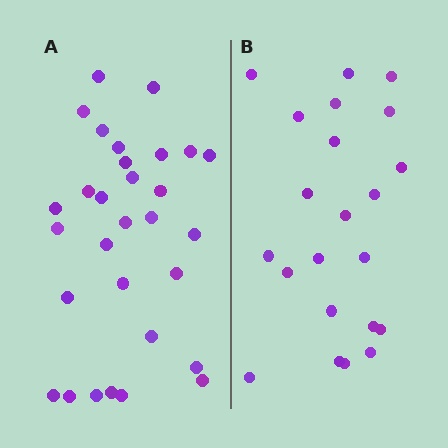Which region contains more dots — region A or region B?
Region A (the left region) has more dots.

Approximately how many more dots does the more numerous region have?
Region A has roughly 8 or so more dots than region B.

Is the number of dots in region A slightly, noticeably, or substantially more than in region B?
Region A has noticeably more, but not dramatically so. The ratio is roughly 1.4 to 1.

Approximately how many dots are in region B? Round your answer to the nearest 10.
About 20 dots. (The exact count is 22, which rounds to 20.)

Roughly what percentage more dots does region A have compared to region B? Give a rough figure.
About 35% more.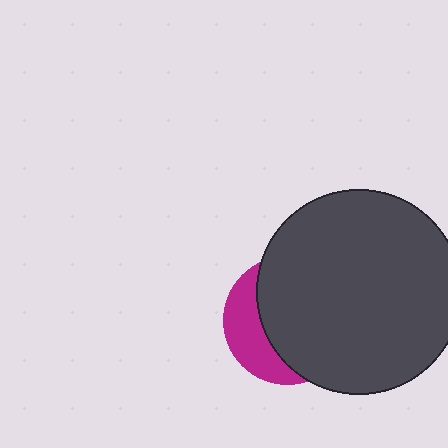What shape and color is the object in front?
The object in front is a dark gray circle.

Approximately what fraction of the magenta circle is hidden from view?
Roughly 69% of the magenta circle is hidden behind the dark gray circle.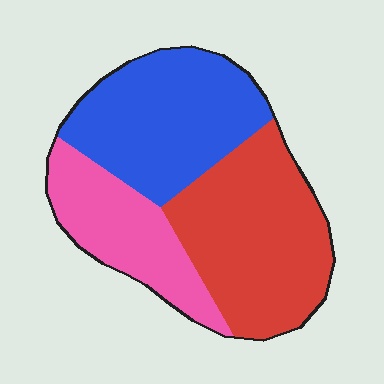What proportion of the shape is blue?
Blue covers 36% of the shape.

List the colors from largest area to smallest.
From largest to smallest: red, blue, pink.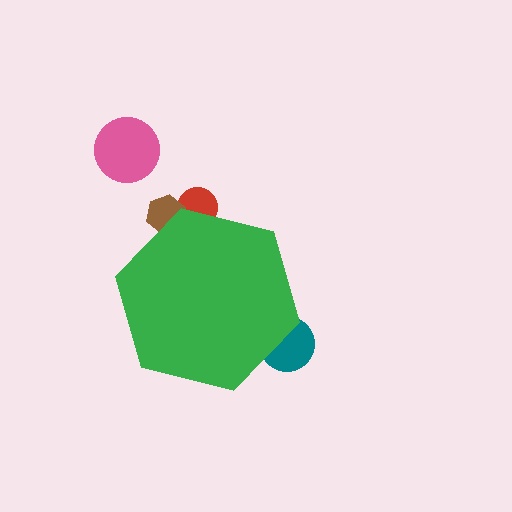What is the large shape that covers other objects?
A green hexagon.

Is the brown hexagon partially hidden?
Yes, the brown hexagon is partially hidden behind the green hexagon.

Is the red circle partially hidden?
Yes, the red circle is partially hidden behind the green hexagon.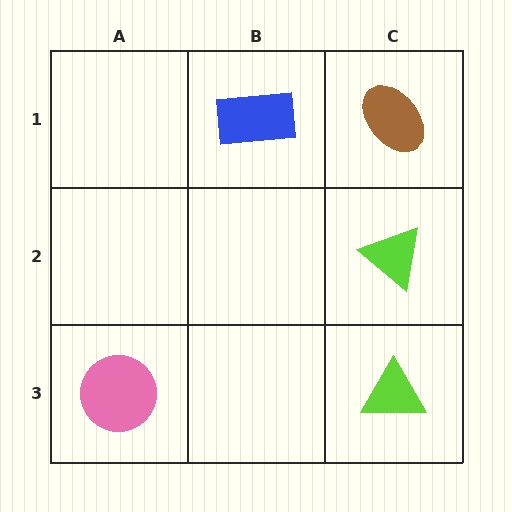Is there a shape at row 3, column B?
No, that cell is empty.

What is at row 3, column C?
A lime triangle.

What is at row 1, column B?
A blue rectangle.